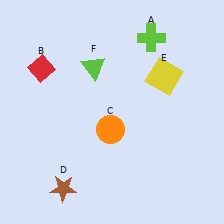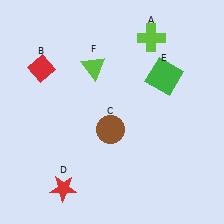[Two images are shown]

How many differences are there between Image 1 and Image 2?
There are 3 differences between the two images.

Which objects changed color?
C changed from orange to brown. D changed from brown to red. E changed from yellow to green.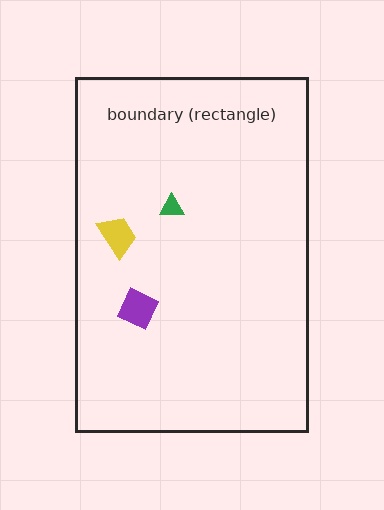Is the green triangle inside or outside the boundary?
Inside.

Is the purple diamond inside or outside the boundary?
Inside.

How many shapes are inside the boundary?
3 inside, 0 outside.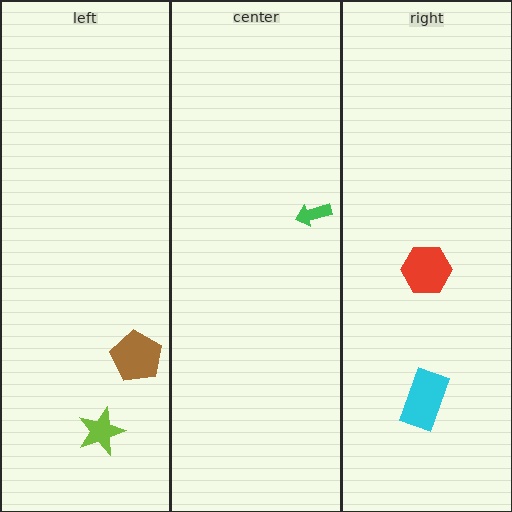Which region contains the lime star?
The left region.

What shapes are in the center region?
The green arrow.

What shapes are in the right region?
The cyan rectangle, the red hexagon.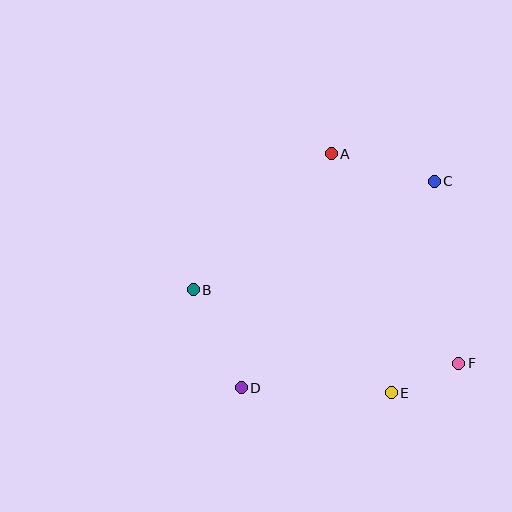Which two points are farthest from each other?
Points C and D are farthest from each other.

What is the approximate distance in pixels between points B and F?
The distance between B and F is approximately 276 pixels.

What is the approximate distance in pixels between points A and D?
The distance between A and D is approximately 250 pixels.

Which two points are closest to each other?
Points E and F are closest to each other.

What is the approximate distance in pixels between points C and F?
The distance between C and F is approximately 184 pixels.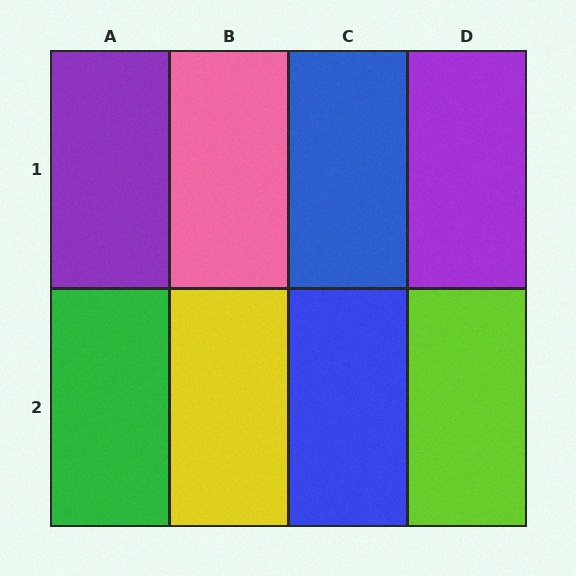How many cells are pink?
1 cell is pink.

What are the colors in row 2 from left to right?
Green, yellow, blue, lime.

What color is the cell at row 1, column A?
Purple.